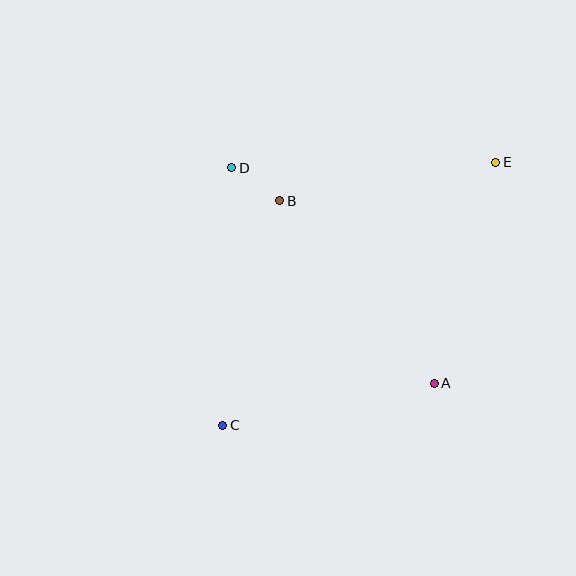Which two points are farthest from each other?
Points C and E are farthest from each other.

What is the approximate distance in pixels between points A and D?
The distance between A and D is approximately 296 pixels.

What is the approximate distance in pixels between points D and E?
The distance between D and E is approximately 264 pixels.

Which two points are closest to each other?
Points B and D are closest to each other.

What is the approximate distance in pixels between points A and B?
The distance between A and B is approximately 239 pixels.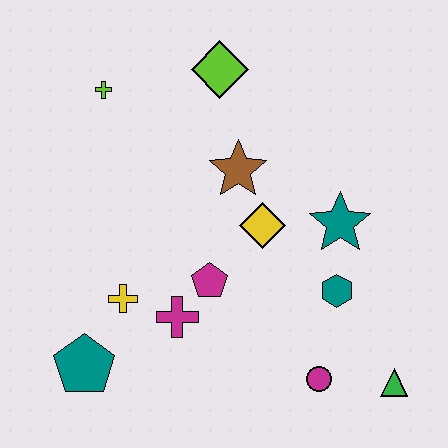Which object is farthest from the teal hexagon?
The lime cross is farthest from the teal hexagon.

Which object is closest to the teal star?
The teal hexagon is closest to the teal star.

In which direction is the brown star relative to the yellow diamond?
The brown star is above the yellow diamond.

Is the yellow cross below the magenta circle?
No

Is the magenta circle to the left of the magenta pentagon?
No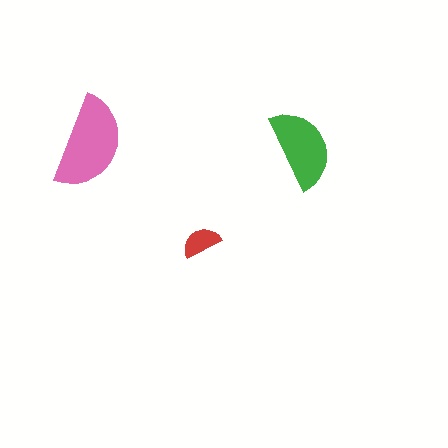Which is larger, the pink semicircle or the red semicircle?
The pink one.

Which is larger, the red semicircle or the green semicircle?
The green one.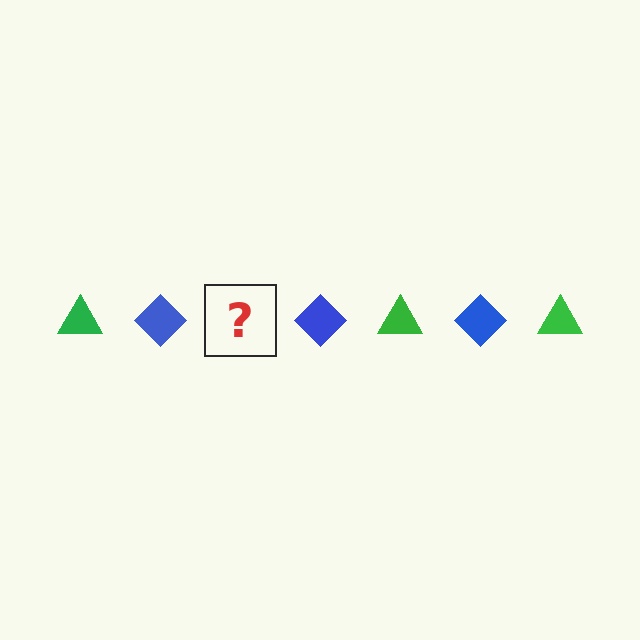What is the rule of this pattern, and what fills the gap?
The rule is that the pattern alternates between green triangle and blue diamond. The gap should be filled with a green triangle.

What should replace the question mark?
The question mark should be replaced with a green triangle.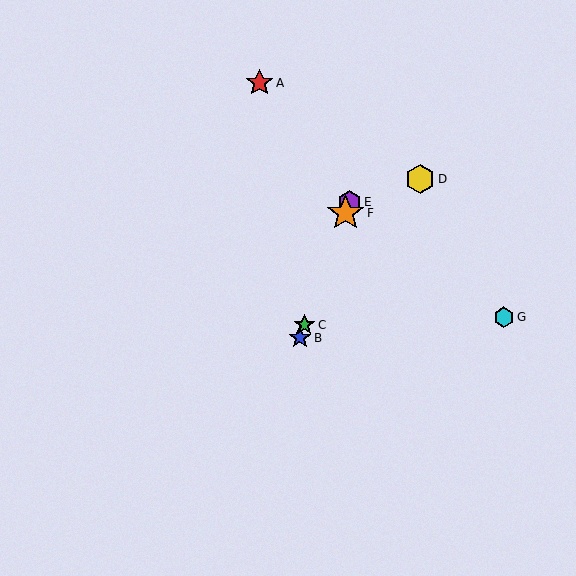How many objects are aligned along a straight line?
4 objects (B, C, E, F) are aligned along a straight line.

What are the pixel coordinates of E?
Object E is at (350, 202).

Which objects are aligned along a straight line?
Objects B, C, E, F are aligned along a straight line.